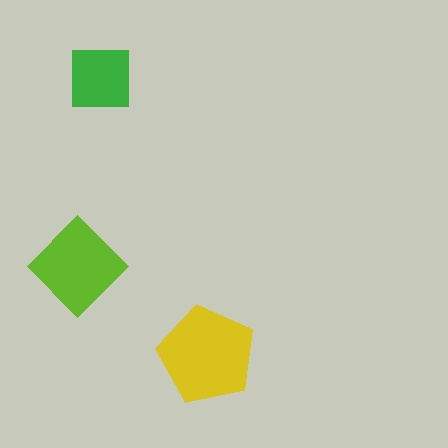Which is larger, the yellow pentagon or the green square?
The yellow pentagon.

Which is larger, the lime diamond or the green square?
The lime diamond.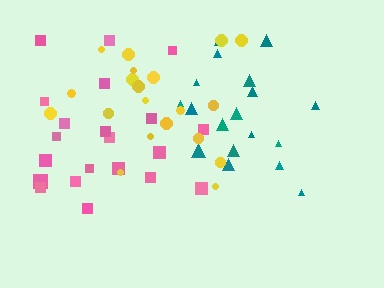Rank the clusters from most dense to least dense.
teal, yellow, pink.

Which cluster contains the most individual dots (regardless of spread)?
Pink (21).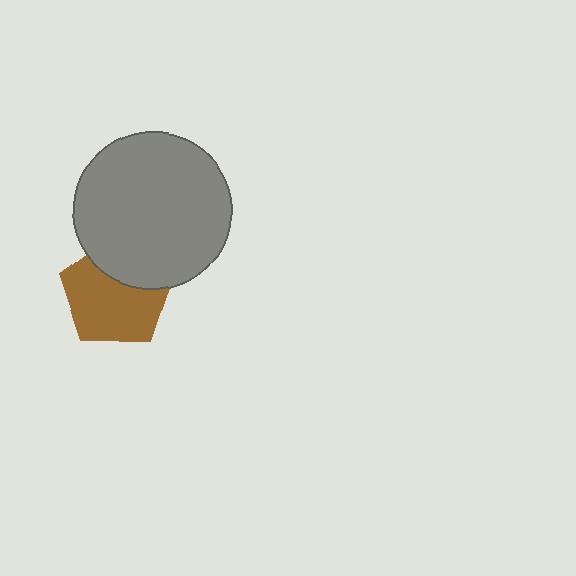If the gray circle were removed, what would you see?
You would see the complete brown pentagon.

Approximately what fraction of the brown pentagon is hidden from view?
Roughly 32% of the brown pentagon is hidden behind the gray circle.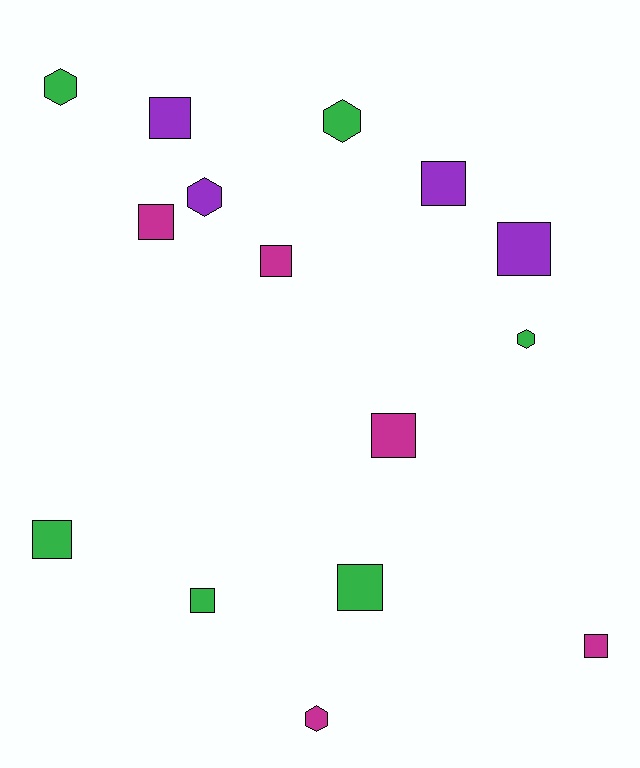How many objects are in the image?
There are 15 objects.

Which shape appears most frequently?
Square, with 10 objects.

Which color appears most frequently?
Green, with 6 objects.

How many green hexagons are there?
There are 3 green hexagons.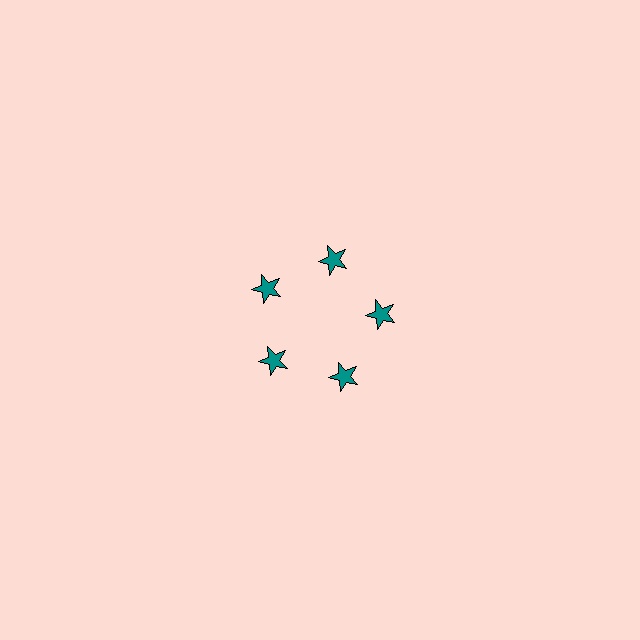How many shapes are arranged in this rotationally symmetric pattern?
There are 5 shapes, arranged in 5 groups of 1.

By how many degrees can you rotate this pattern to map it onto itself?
The pattern maps onto itself every 72 degrees of rotation.